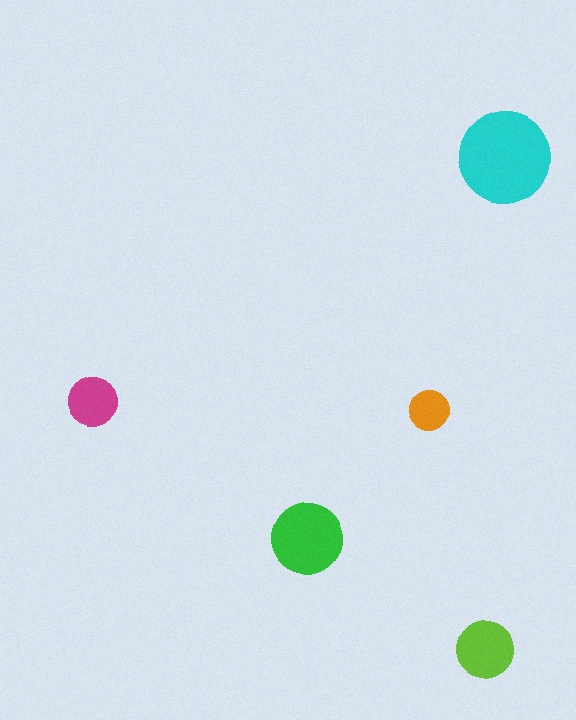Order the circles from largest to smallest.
the cyan one, the green one, the lime one, the magenta one, the orange one.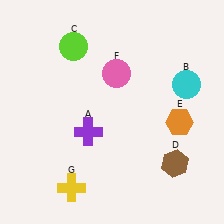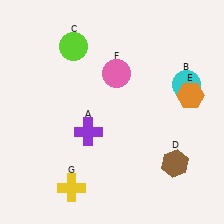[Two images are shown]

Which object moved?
The orange hexagon (E) moved up.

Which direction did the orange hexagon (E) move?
The orange hexagon (E) moved up.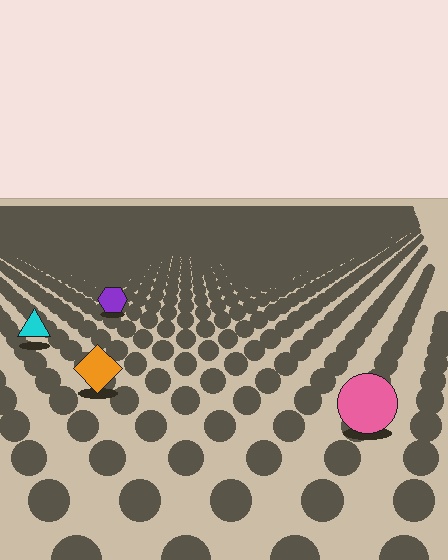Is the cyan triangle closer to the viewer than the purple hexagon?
Yes. The cyan triangle is closer — you can tell from the texture gradient: the ground texture is coarser near it.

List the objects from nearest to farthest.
From nearest to farthest: the pink circle, the orange diamond, the cyan triangle, the purple hexagon.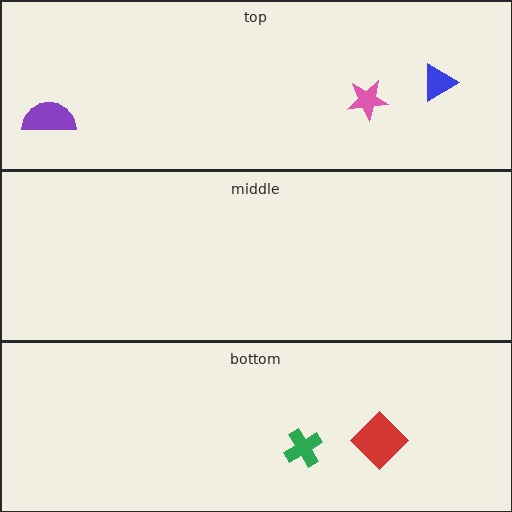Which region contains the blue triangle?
The top region.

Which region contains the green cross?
The bottom region.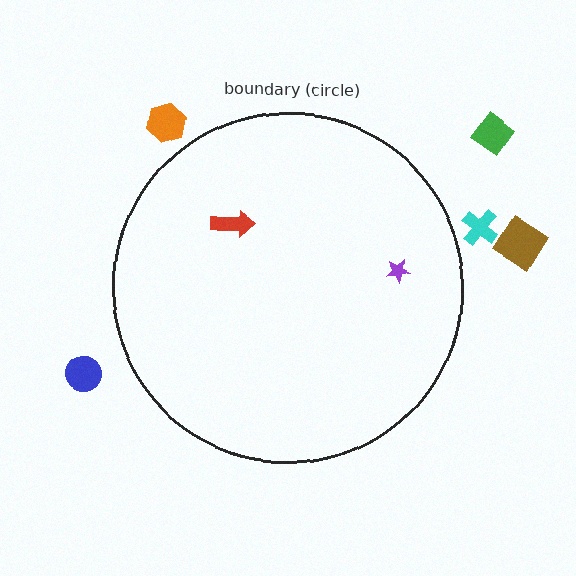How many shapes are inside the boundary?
2 inside, 5 outside.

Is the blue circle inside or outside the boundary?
Outside.